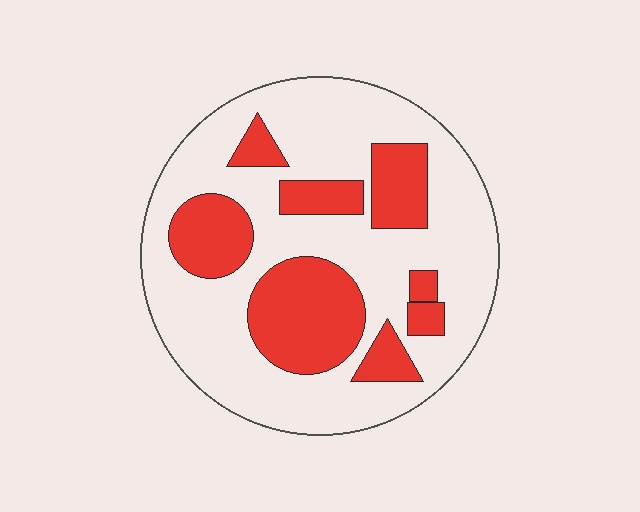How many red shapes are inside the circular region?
8.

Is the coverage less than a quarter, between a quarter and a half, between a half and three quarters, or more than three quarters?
Between a quarter and a half.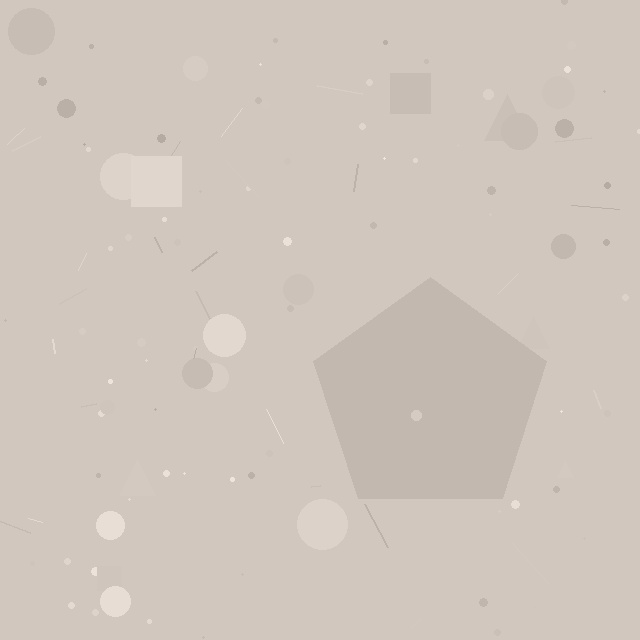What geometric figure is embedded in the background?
A pentagon is embedded in the background.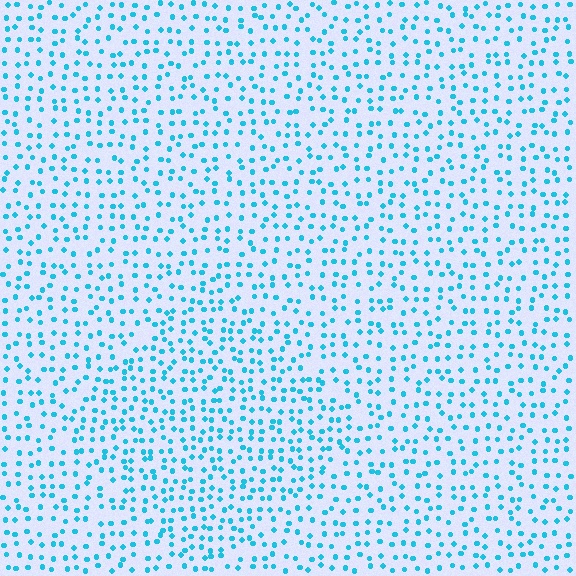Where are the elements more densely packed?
The elements are more densely packed inside the diamond boundary.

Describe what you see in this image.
The image contains small cyan elements arranged at two different densities. A diamond-shaped region is visible where the elements are more densely packed than the surrounding area.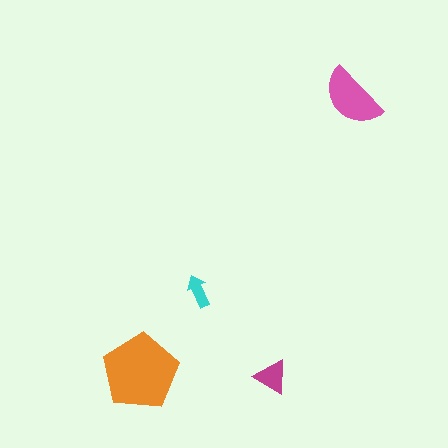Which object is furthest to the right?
The pink semicircle is rightmost.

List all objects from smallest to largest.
The cyan arrow, the magenta triangle, the pink semicircle, the orange pentagon.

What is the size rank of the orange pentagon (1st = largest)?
1st.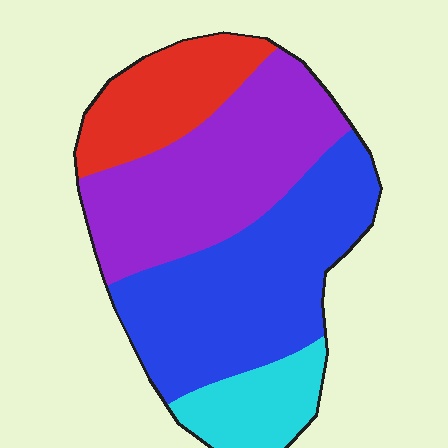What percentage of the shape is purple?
Purple takes up about one third (1/3) of the shape.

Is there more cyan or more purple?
Purple.